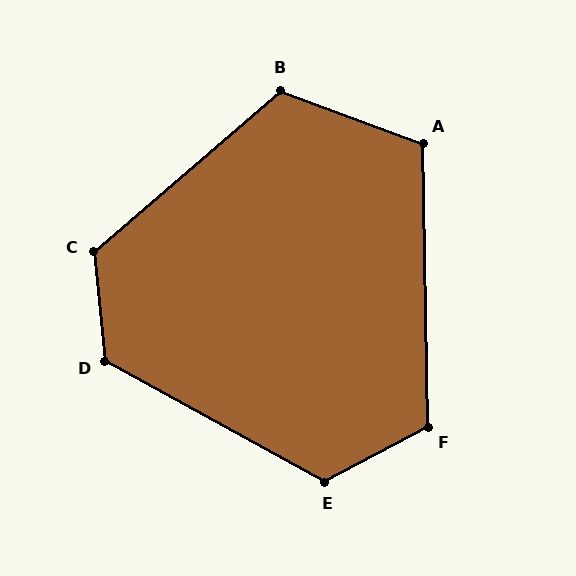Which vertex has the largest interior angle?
C, at approximately 125 degrees.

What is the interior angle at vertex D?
Approximately 124 degrees (obtuse).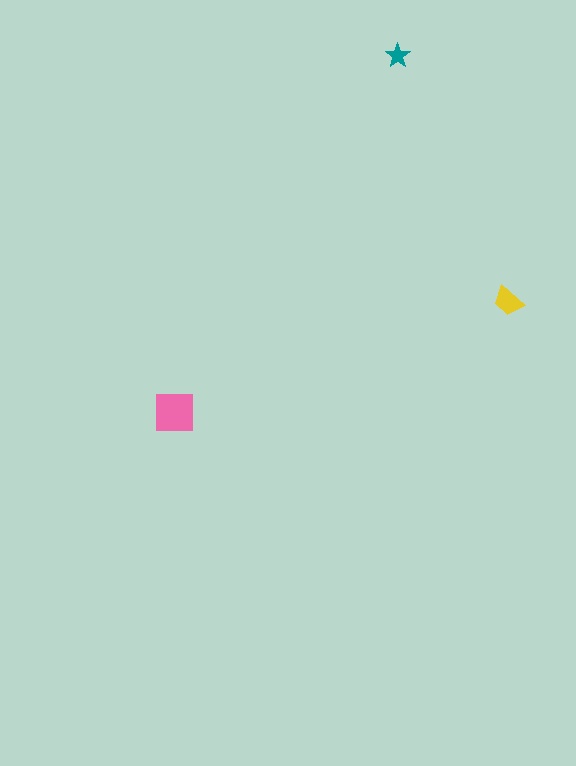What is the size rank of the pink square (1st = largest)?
1st.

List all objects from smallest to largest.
The teal star, the yellow trapezoid, the pink square.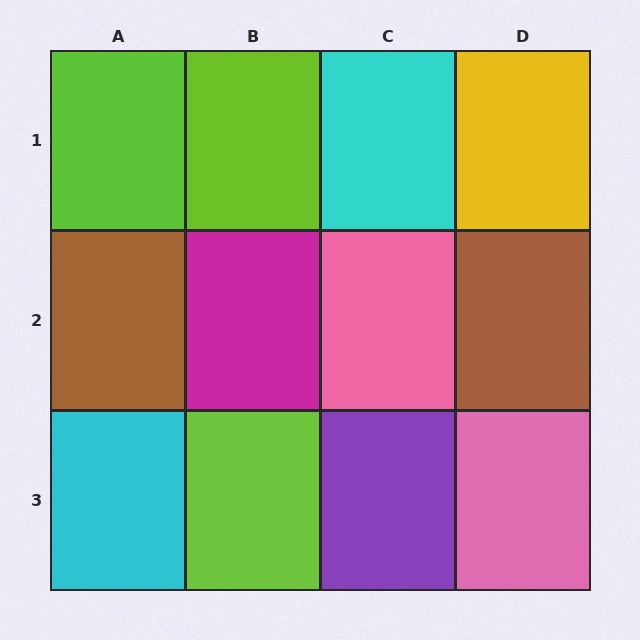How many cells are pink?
2 cells are pink.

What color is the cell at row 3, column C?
Purple.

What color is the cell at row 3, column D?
Pink.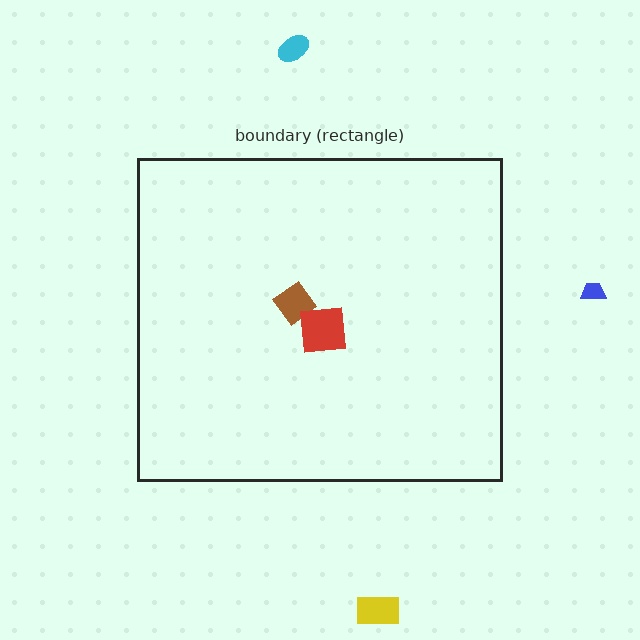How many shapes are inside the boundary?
2 inside, 3 outside.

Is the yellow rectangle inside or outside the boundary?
Outside.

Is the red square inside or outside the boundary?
Inside.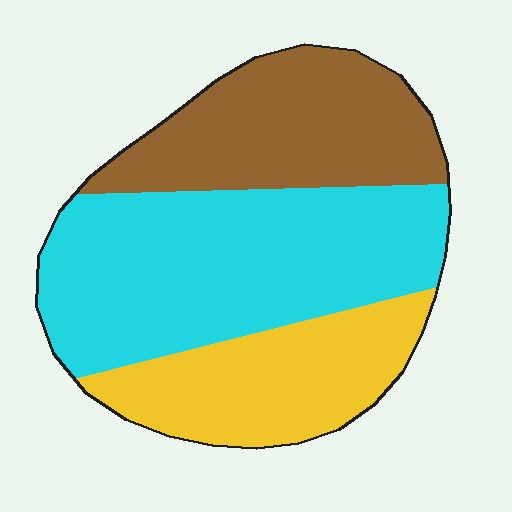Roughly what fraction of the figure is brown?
Brown covers about 30% of the figure.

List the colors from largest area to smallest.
From largest to smallest: cyan, brown, yellow.